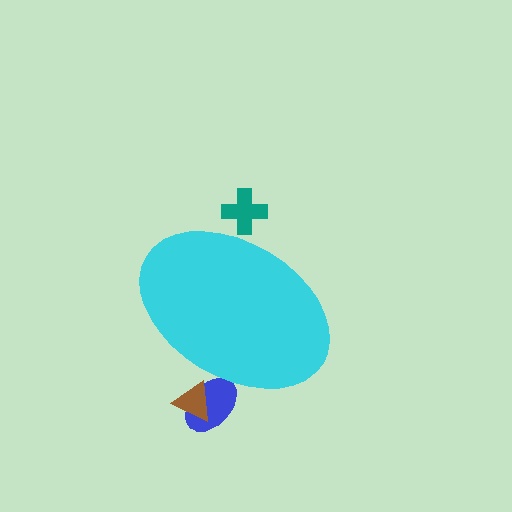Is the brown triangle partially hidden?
Yes, the brown triangle is partially hidden behind the cyan ellipse.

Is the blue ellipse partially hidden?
Yes, the blue ellipse is partially hidden behind the cyan ellipse.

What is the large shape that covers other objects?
A cyan ellipse.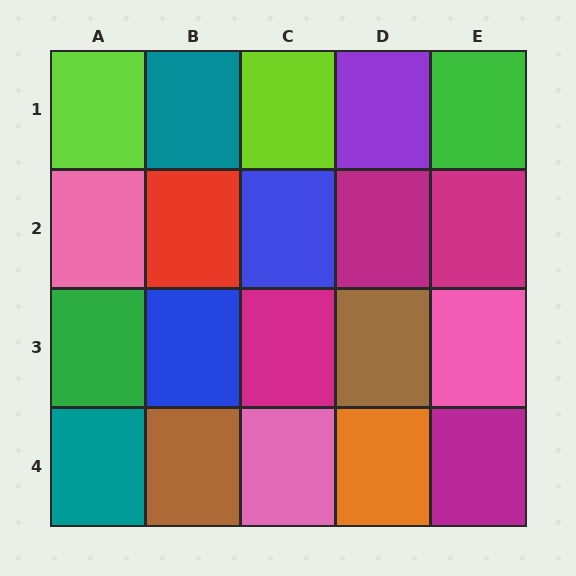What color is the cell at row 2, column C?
Blue.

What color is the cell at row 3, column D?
Brown.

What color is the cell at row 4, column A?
Teal.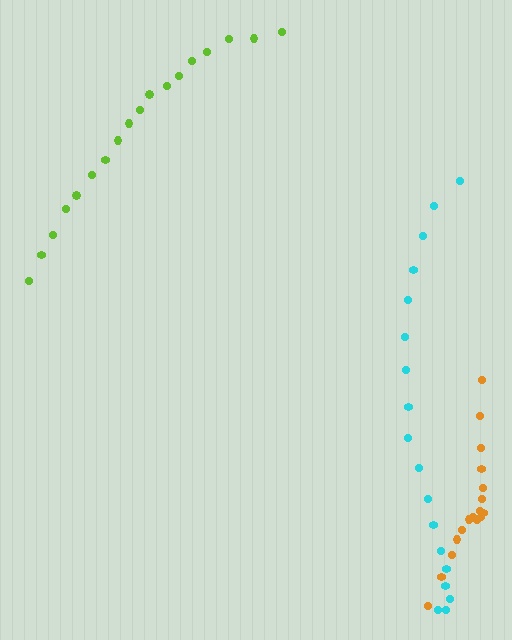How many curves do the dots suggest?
There are 3 distinct paths.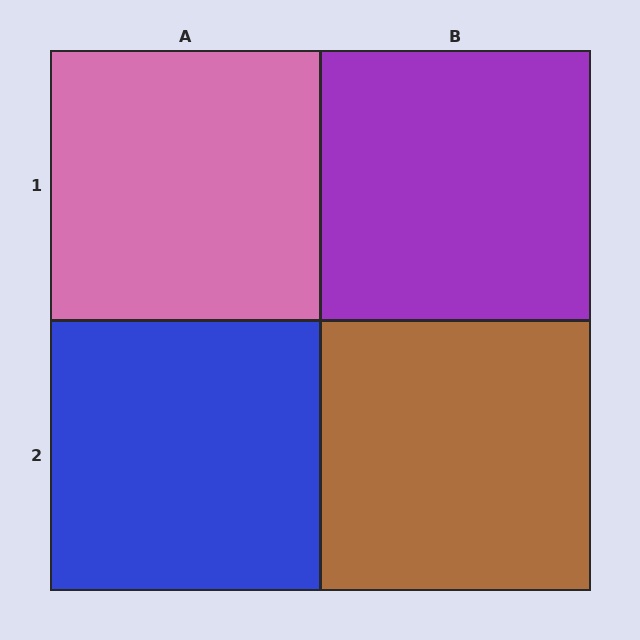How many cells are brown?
1 cell is brown.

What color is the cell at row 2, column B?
Brown.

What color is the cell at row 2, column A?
Blue.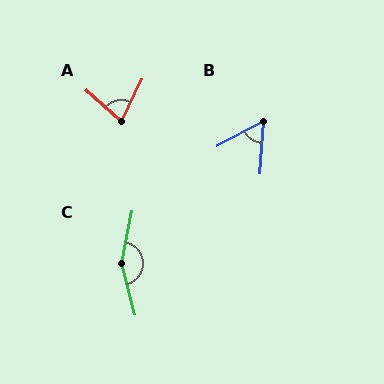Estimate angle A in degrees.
Approximately 74 degrees.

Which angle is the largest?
C, at approximately 154 degrees.